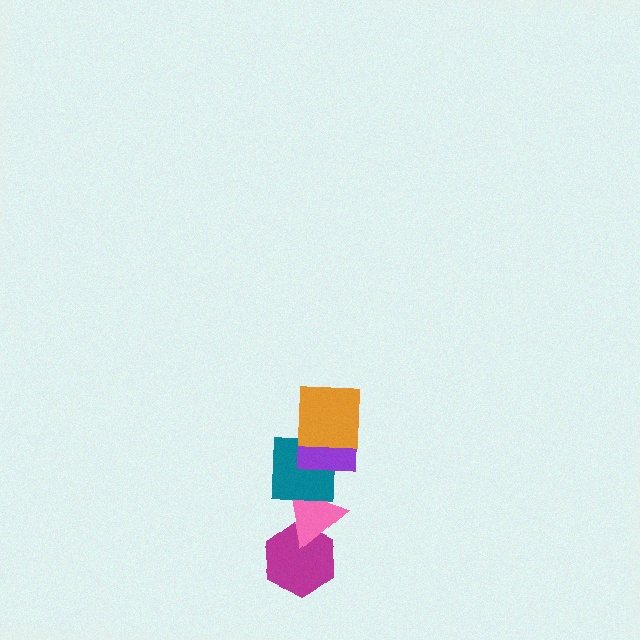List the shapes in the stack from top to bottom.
From top to bottom: the orange square, the purple rectangle, the teal square, the pink triangle, the magenta hexagon.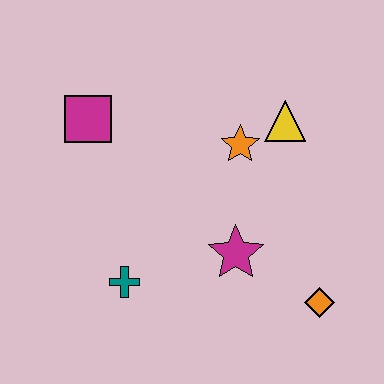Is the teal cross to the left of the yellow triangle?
Yes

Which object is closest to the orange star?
The yellow triangle is closest to the orange star.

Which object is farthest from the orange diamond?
The magenta square is farthest from the orange diamond.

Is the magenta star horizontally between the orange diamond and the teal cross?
Yes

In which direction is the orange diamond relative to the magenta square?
The orange diamond is to the right of the magenta square.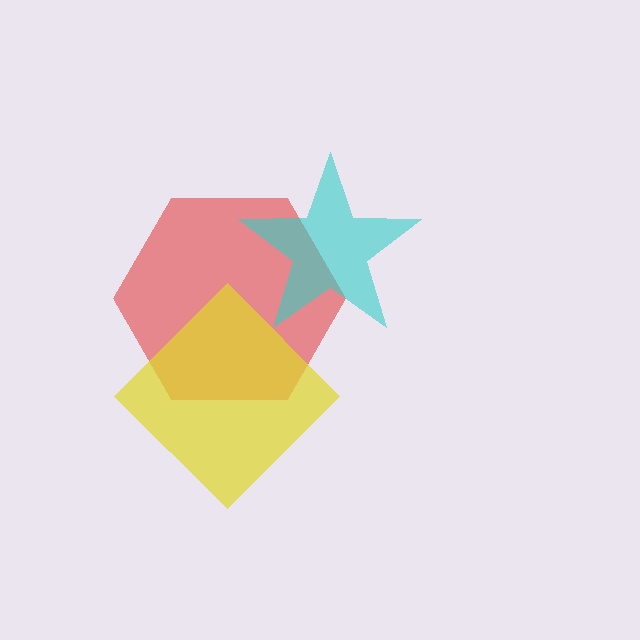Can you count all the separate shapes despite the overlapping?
Yes, there are 3 separate shapes.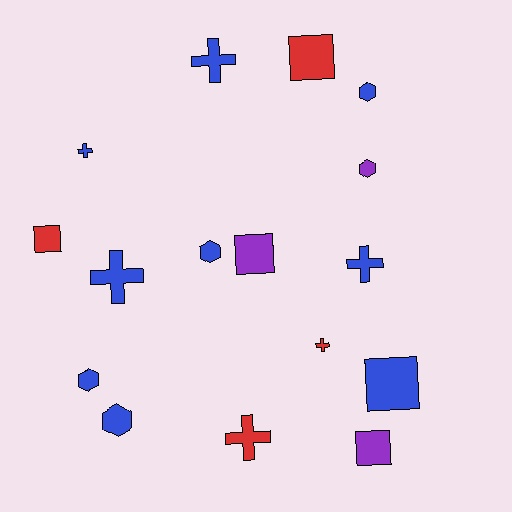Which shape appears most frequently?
Cross, with 6 objects.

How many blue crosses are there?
There are 4 blue crosses.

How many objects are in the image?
There are 16 objects.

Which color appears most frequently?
Blue, with 9 objects.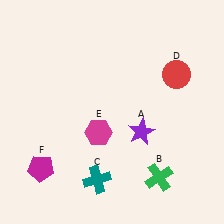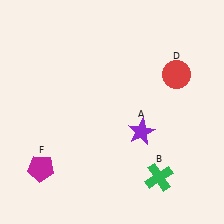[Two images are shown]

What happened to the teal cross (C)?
The teal cross (C) was removed in Image 2. It was in the bottom-left area of Image 1.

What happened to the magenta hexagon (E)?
The magenta hexagon (E) was removed in Image 2. It was in the bottom-left area of Image 1.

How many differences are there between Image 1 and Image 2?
There are 2 differences between the two images.